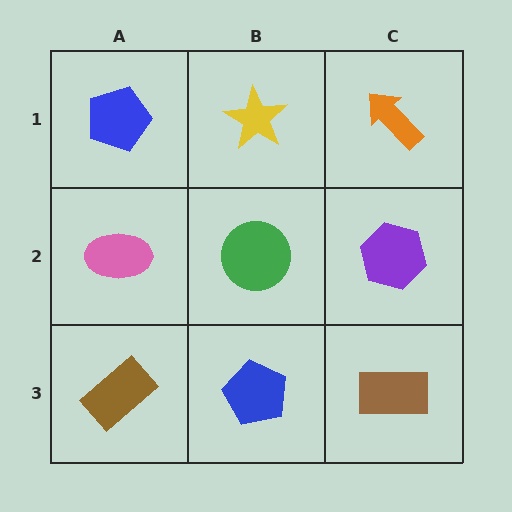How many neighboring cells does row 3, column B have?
3.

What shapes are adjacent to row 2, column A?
A blue pentagon (row 1, column A), a brown rectangle (row 3, column A), a green circle (row 2, column B).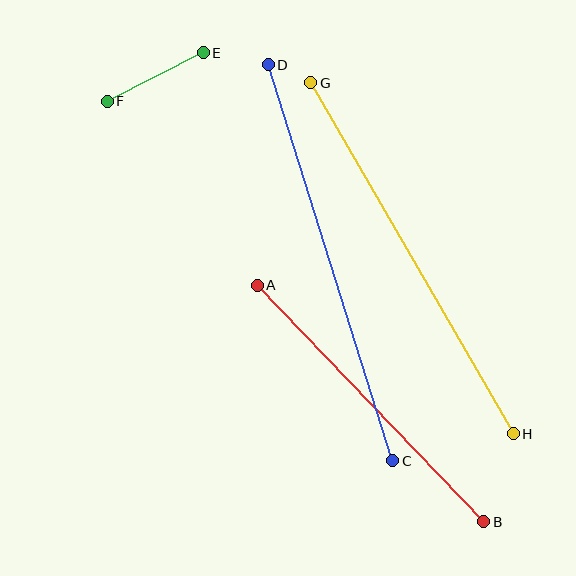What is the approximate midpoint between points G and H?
The midpoint is at approximately (412, 258) pixels.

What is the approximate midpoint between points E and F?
The midpoint is at approximately (155, 77) pixels.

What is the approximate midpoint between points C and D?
The midpoint is at approximately (330, 263) pixels.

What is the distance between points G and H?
The distance is approximately 405 pixels.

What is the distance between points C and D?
The distance is approximately 415 pixels.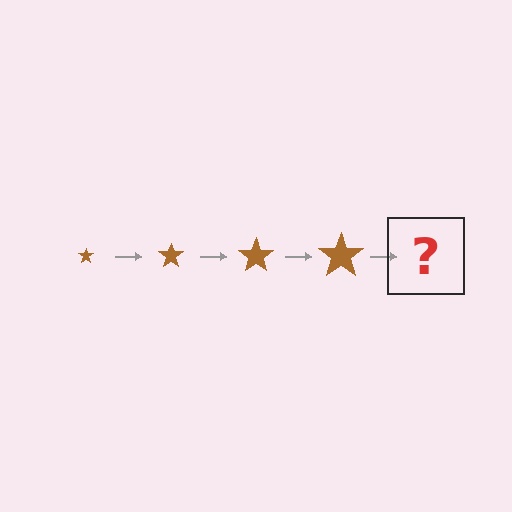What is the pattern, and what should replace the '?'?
The pattern is that the star gets progressively larger each step. The '?' should be a brown star, larger than the previous one.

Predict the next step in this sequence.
The next step is a brown star, larger than the previous one.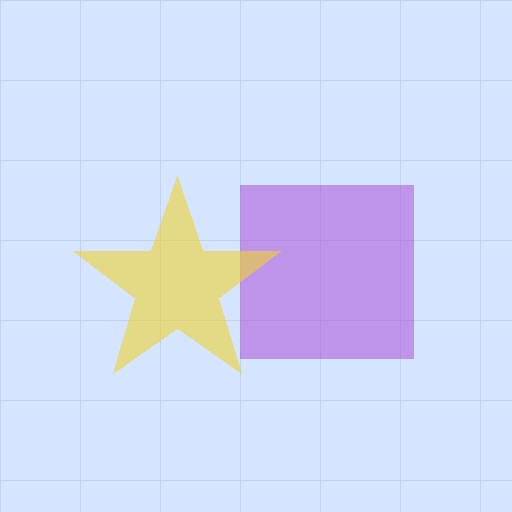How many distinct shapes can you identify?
There are 2 distinct shapes: a purple square, a yellow star.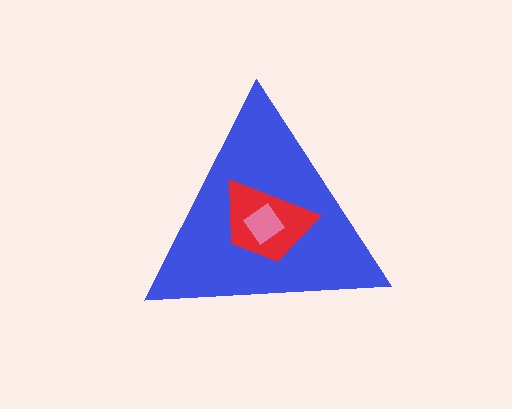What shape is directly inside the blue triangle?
The red trapezoid.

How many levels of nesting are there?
3.